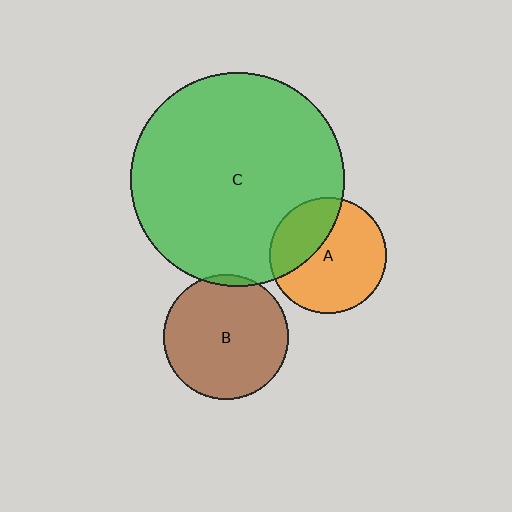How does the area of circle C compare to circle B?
Approximately 2.9 times.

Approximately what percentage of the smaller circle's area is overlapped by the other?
Approximately 5%.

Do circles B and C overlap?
Yes.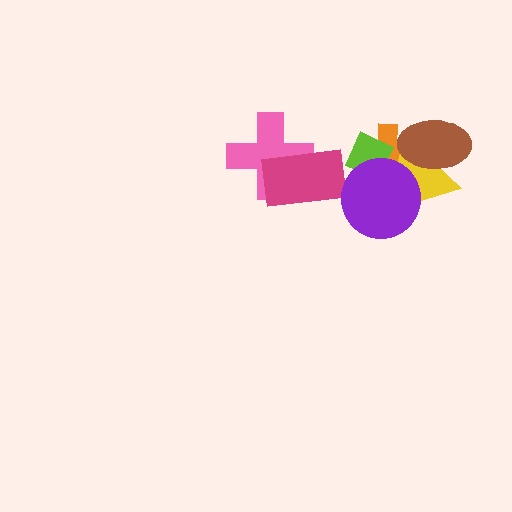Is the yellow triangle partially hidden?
Yes, it is partially covered by another shape.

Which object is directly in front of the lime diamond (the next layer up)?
The yellow triangle is directly in front of the lime diamond.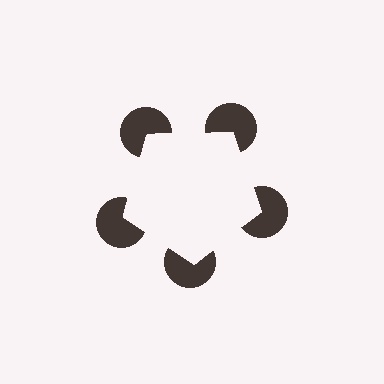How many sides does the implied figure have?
5 sides.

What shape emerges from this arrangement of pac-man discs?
An illusory pentagon — its edges are inferred from the aligned wedge cuts in the pac-man discs, not physically drawn.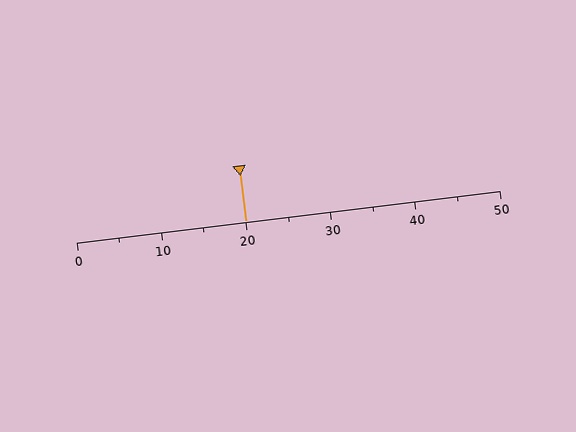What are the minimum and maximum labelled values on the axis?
The axis runs from 0 to 50.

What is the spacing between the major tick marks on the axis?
The major ticks are spaced 10 apart.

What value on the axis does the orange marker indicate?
The marker indicates approximately 20.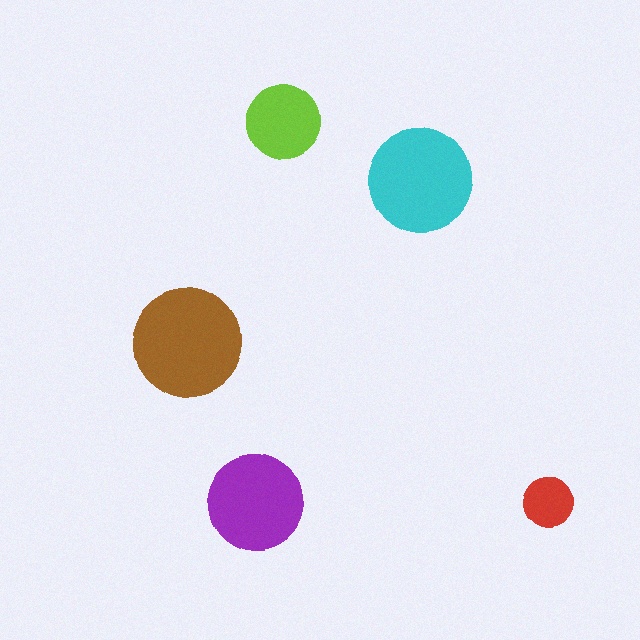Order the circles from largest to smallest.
the brown one, the cyan one, the purple one, the lime one, the red one.